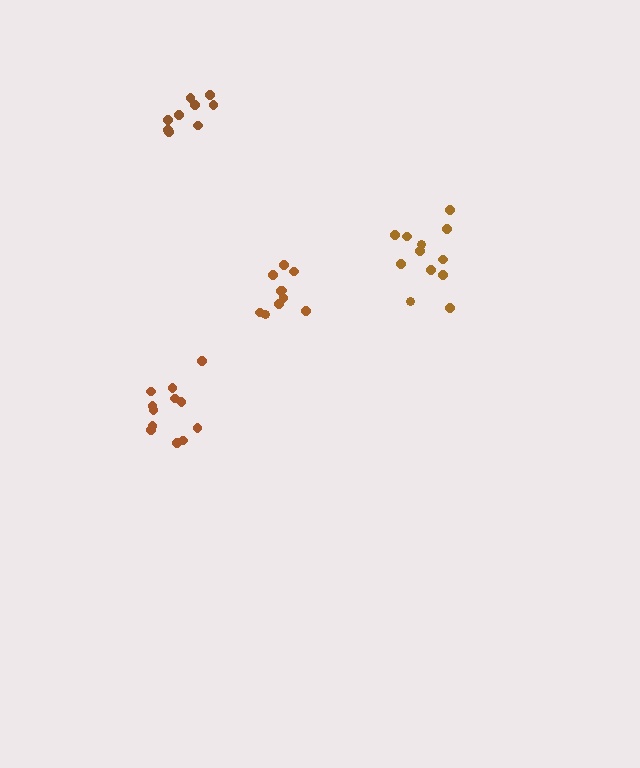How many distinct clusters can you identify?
There are 4 distinct clusters.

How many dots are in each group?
Group 1: 10 dots, Group 2: 10 dots, Group 3: 12 dots, Group 4: 12 dots (44 total).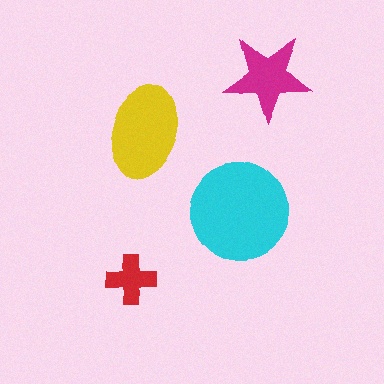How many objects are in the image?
There are 4 objects in the image.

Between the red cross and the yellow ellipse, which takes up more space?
The yellow ellipse.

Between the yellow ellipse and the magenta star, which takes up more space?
The yellow ellipse.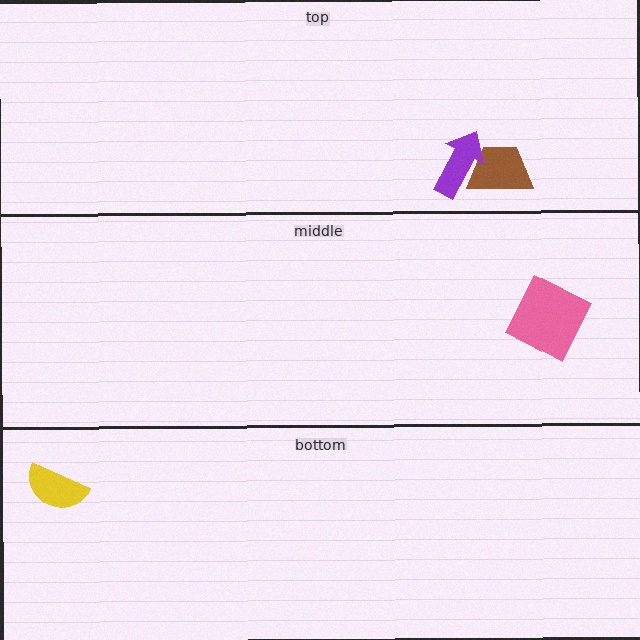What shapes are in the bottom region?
The yellow semicircle.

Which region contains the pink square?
The middle region.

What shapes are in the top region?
The brown trapezoid, the purple arrow.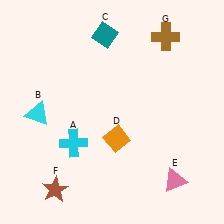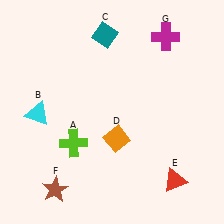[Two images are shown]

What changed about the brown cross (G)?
In Image 1, G is brown. In Image 2, it changed to magenta.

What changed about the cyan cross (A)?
In Image 1, A is cyan. In Image 2, it changed to lime.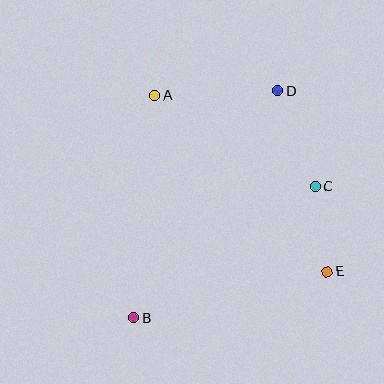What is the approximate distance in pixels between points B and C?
The distance between B and C is approximately 224 pixels.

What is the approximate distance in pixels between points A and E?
The distance between A and E is approximately 246 pixels.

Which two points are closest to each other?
Points C and E are closest to each other.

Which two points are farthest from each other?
Points B and D are farthest from each other.